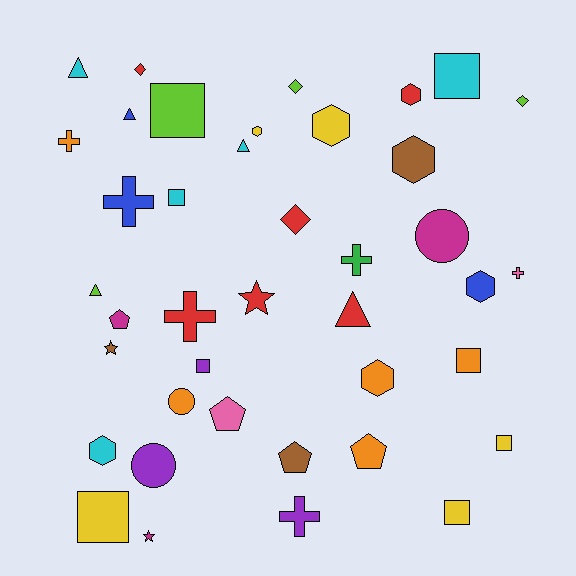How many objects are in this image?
There are 40 objects.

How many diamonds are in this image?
There are 4 diamonds.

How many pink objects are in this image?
There are 2 pink objects.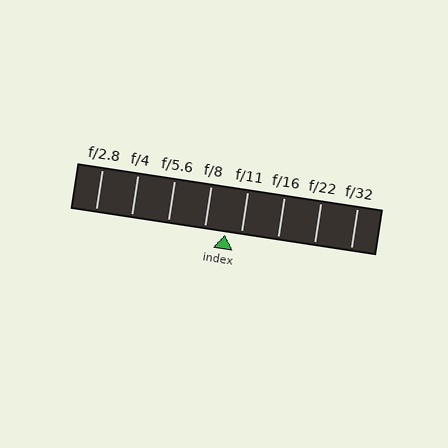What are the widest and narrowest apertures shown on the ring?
The widest aperture shown is f/2.8 and the narrowest is f/32.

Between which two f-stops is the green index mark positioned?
The index mark is between f/8 and f/11.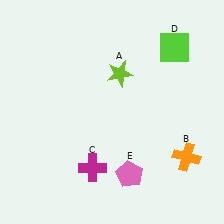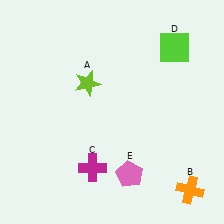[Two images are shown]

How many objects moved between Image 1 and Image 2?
2 objects moved between the two images.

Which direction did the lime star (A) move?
The lime star (A) moved left.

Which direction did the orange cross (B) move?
The orange cross (B) moved down.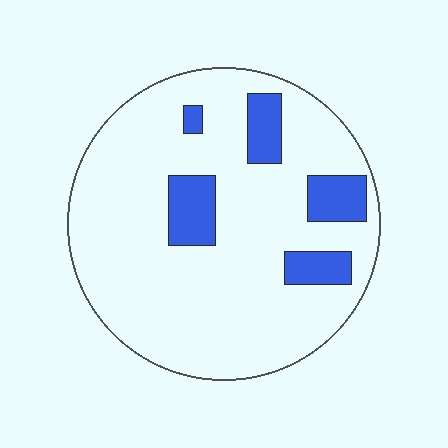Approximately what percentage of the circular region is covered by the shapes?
Approximately 15%.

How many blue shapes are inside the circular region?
5.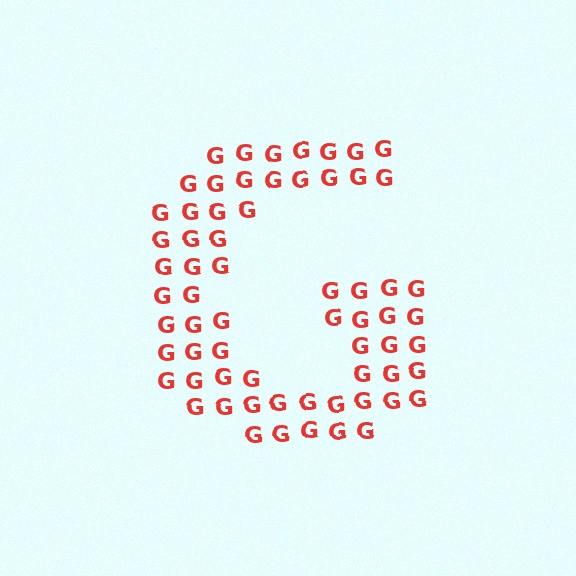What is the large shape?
The large shape is the letter G.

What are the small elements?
The small elements are letter G's.